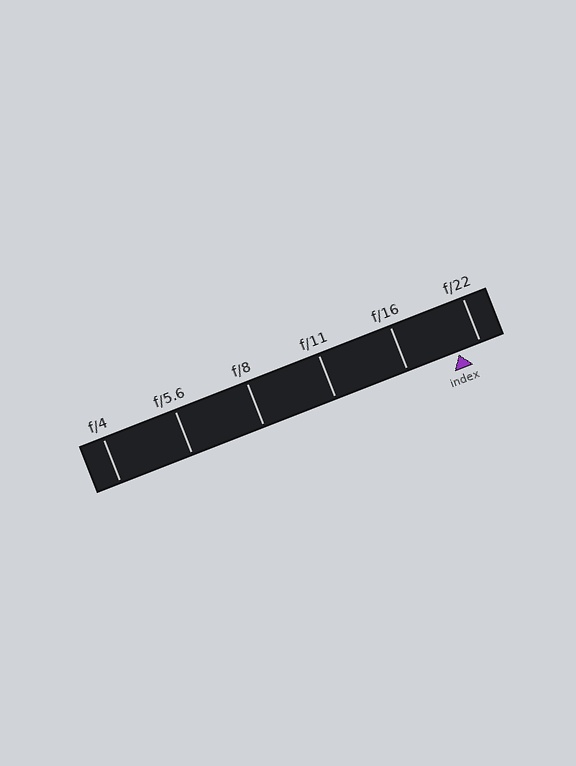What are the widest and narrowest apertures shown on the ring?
The widest aperture shown is f/4 and the narrowest is f/22.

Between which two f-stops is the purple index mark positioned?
The index mark is between f/16 and f/22.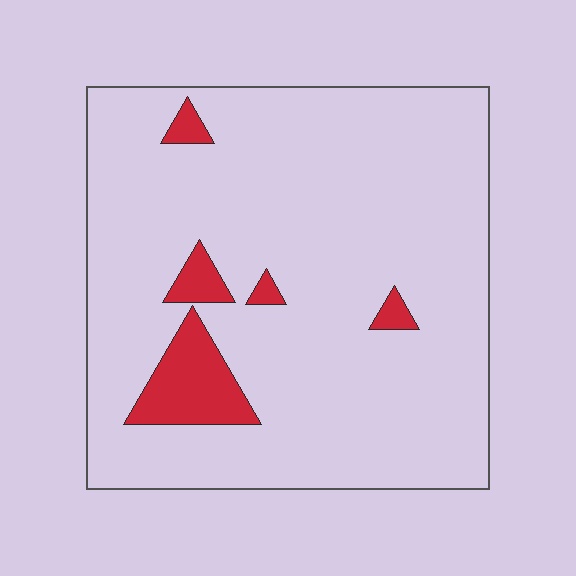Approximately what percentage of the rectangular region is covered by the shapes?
Approximately 10%.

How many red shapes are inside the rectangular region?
5.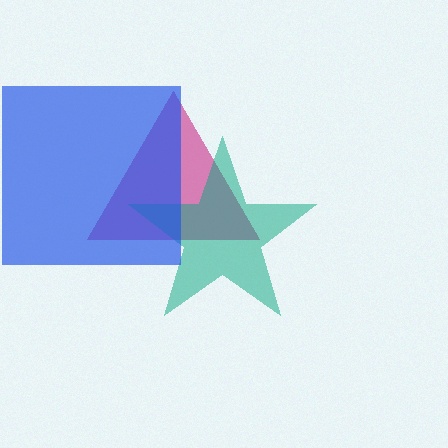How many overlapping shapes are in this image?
There are 3 overlapping shapes in the image.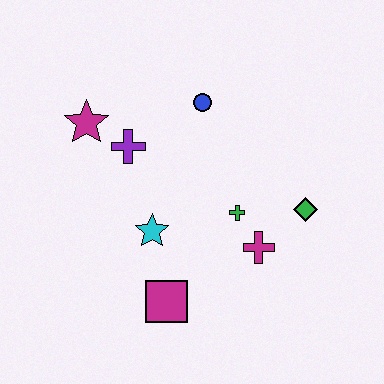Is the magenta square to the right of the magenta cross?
No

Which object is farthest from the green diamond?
The magenta star is farthest from the green diamond.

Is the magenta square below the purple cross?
Yes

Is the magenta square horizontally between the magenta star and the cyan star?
No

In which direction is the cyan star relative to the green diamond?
The cyan star is to the left of the green diamond.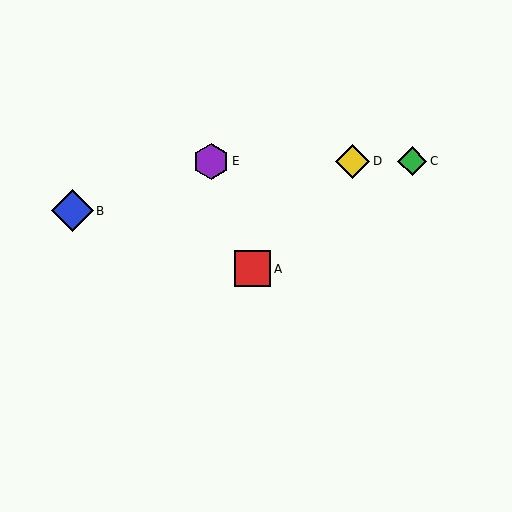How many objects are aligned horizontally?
3 objects (C, D, E) are aligned horizontally.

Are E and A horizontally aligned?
No, E is at y≈161 and A is at y≈269.